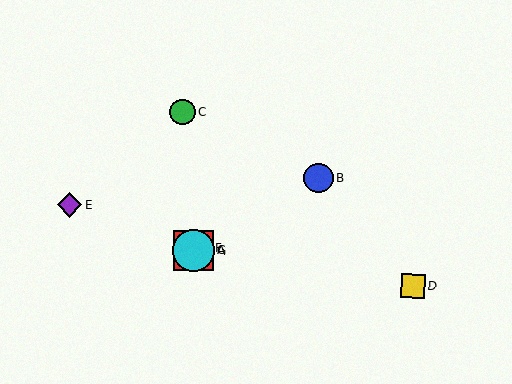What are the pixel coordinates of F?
Object F is at (198, 248).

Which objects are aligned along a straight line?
Objects A, B, F, G are aligned along a straight line.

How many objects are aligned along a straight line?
4 objects (A, B, F, G) are aligned along a straight line.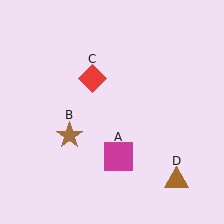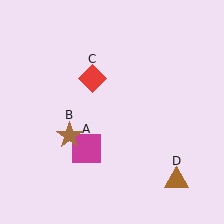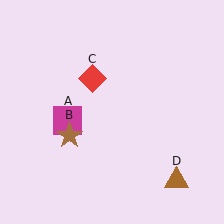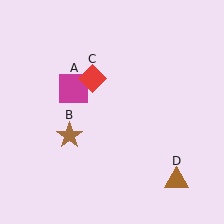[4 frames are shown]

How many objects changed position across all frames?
1 object changed position: magenta square (object A).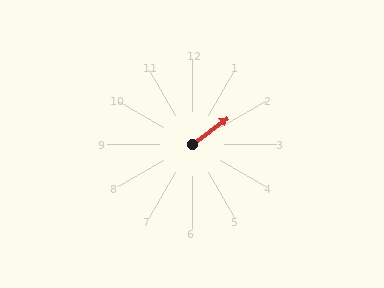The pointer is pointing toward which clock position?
Roughly 2 o'clock.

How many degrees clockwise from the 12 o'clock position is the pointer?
Approximately 54 degrees.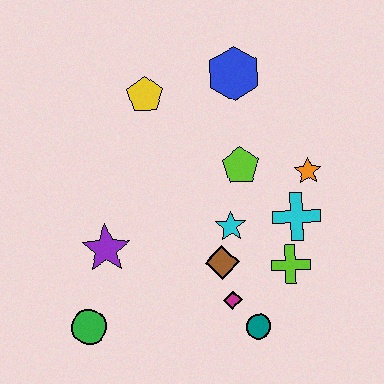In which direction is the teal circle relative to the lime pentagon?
The teal circle is below the lime pentagon.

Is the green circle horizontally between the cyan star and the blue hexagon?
No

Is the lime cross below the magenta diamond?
No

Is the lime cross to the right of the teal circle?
Yes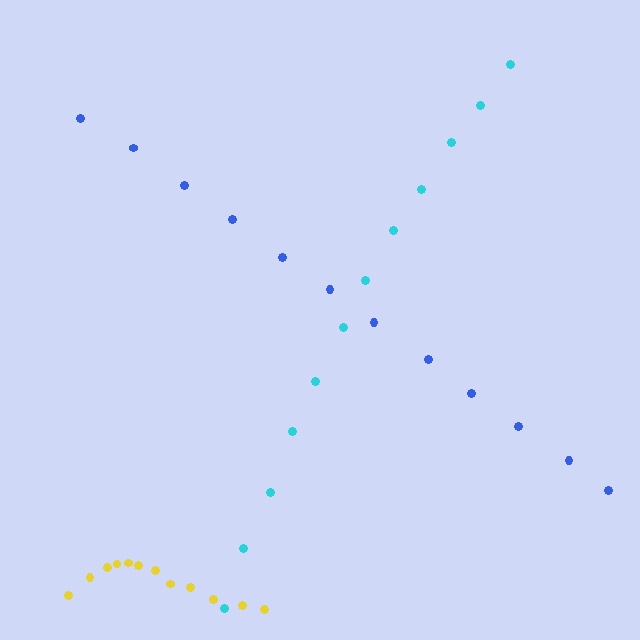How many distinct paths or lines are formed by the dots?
There are 3 distinct paths.